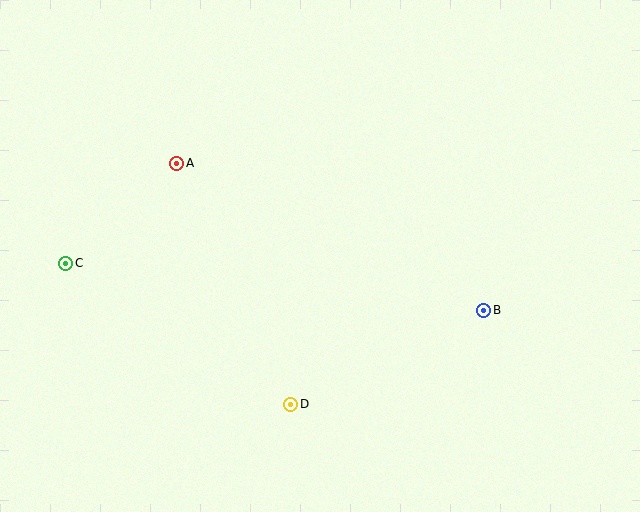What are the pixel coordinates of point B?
Point B is at (484, 310).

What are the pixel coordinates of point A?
Point A is at (177, 163).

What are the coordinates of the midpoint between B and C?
The midpoint between B and C is at (275, 287).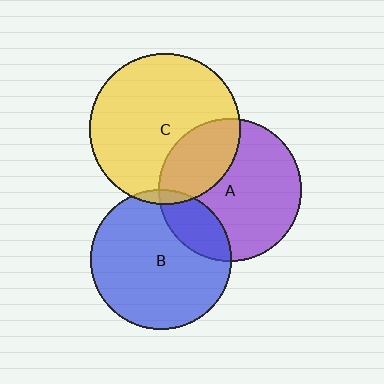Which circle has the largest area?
Circle C (yellow).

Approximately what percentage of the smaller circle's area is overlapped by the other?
Approximately 5%.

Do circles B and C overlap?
Yes.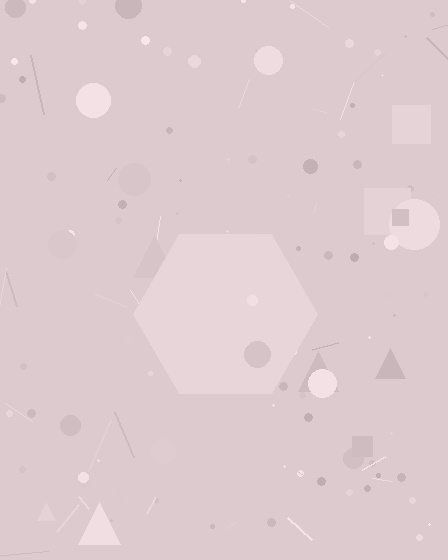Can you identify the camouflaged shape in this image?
The camouflaged shape is a hexagon.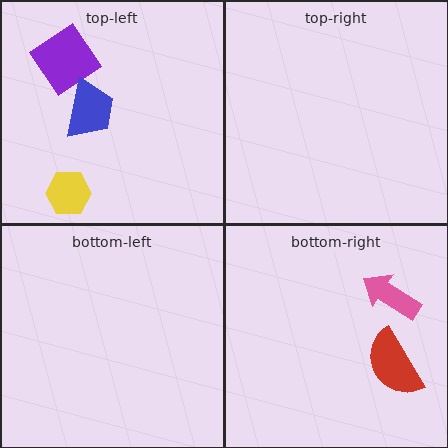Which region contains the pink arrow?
The bottom-right region.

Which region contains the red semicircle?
The bottom-right region.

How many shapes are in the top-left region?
3.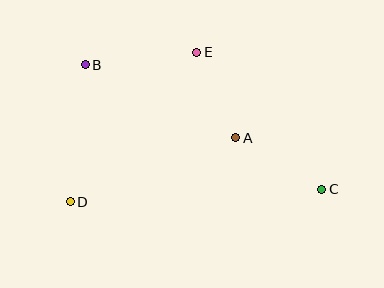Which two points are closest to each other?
Points A and E are closest to each other.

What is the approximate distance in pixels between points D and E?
The distance between D and E is approximately 196 pixels.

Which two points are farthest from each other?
Points B and C are farthest from each other.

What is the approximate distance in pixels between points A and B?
The distance between A and B is approximately 167 pixels.